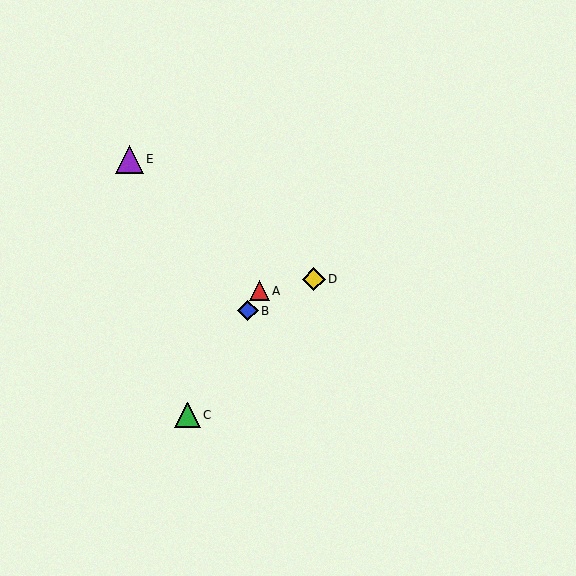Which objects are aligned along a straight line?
Objects A, B, C are aligned along a straight line.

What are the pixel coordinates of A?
Object A is at (259, 291).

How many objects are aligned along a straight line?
3 objects (A, B, C) are aligned along a straight line.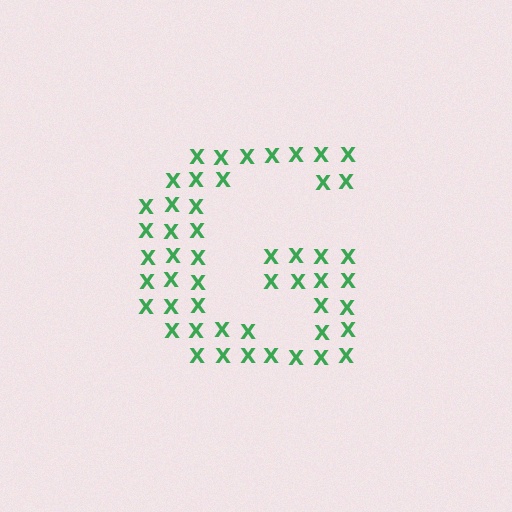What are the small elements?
The small elements are letter X's.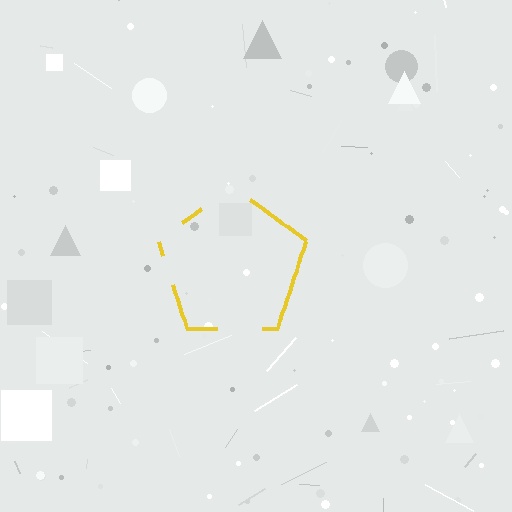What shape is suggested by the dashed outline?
The dashed outline suggests a pentagon.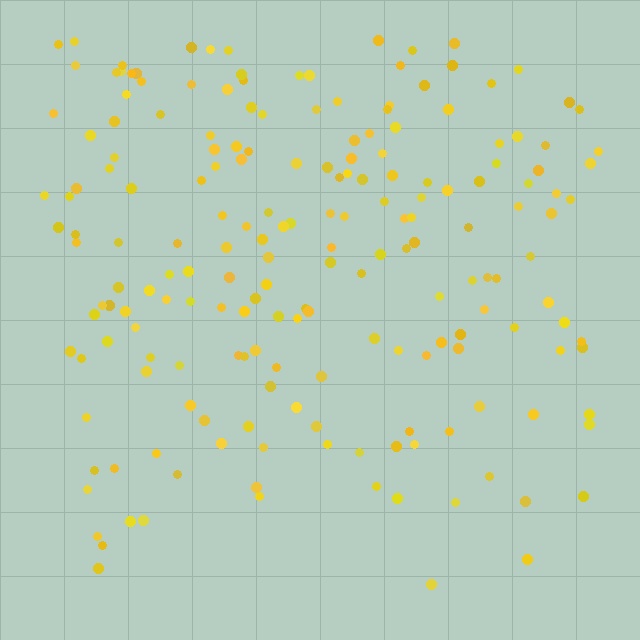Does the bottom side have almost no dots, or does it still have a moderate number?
Still a moderate number, just noticeably fewer than the top.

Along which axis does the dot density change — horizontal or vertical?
Vertical.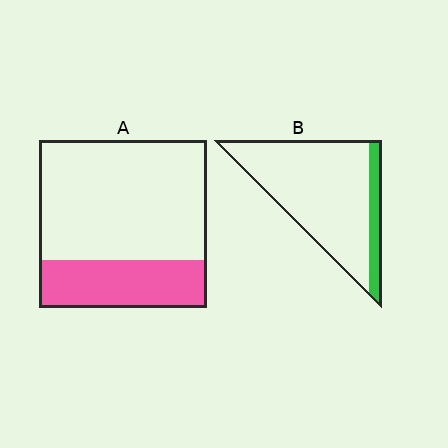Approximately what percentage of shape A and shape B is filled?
A is approximately 30% and B is approximately 15%.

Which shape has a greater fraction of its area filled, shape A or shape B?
Shape A.